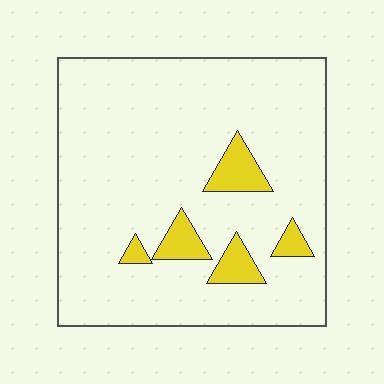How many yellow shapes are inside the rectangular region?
5.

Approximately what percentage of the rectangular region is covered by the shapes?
Approximately 10%.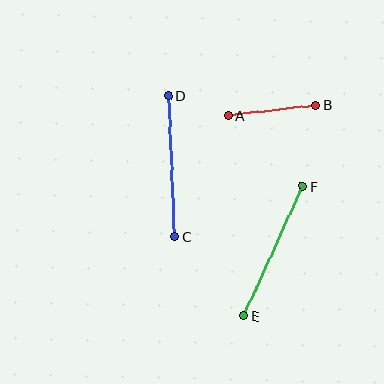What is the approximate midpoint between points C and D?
The midpoint is at approximately (171, 166) pixels.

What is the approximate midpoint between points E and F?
The midpoint is at approximately (273, 251) pixels.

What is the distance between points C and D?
The distance is approximately 141 pixels.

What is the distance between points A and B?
The distance is approximately 89 pixels.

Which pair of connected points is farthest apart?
Points E and F are farthest apart.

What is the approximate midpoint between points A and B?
The midpoint is at approximately (272, 110) pixels.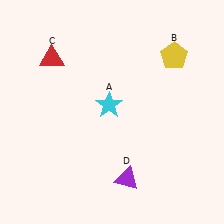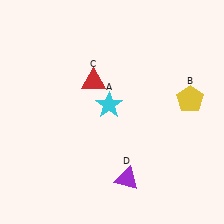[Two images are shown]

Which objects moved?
The objects that moved are: the yellow pentagon (B), the red triangle (C).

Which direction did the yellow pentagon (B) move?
The yellow pentagon (B) moved down.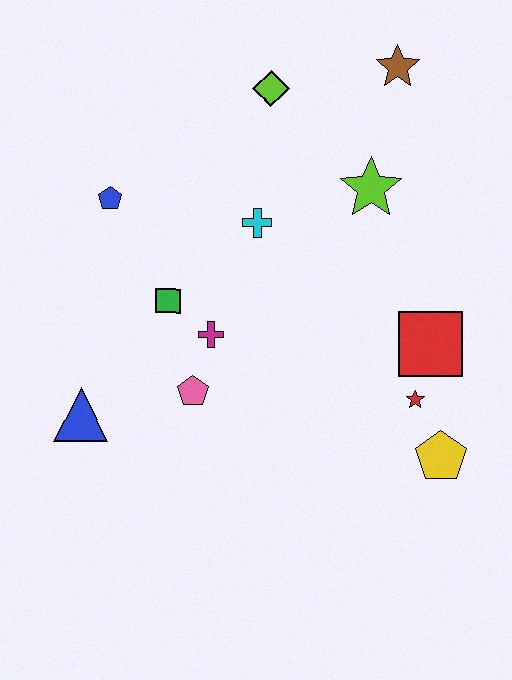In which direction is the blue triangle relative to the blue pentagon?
The blue triangle is below the blue pentagon.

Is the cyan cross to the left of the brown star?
Yes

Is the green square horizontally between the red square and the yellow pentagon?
No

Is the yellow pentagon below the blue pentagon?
Yes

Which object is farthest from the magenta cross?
The brown star is farthest from the magenta cross.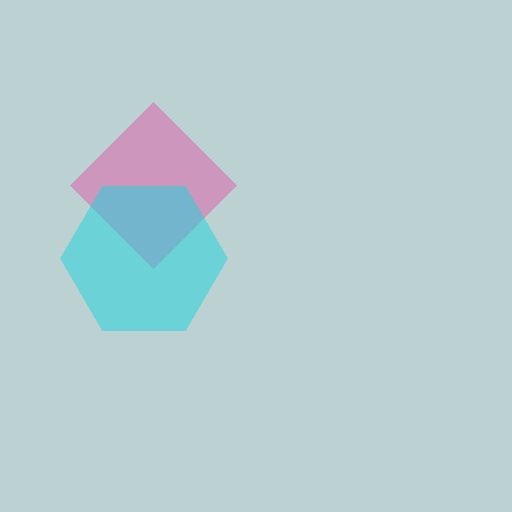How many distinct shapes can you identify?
There are 2 distinct shapes: a pink diamond, a cyan hexagon.